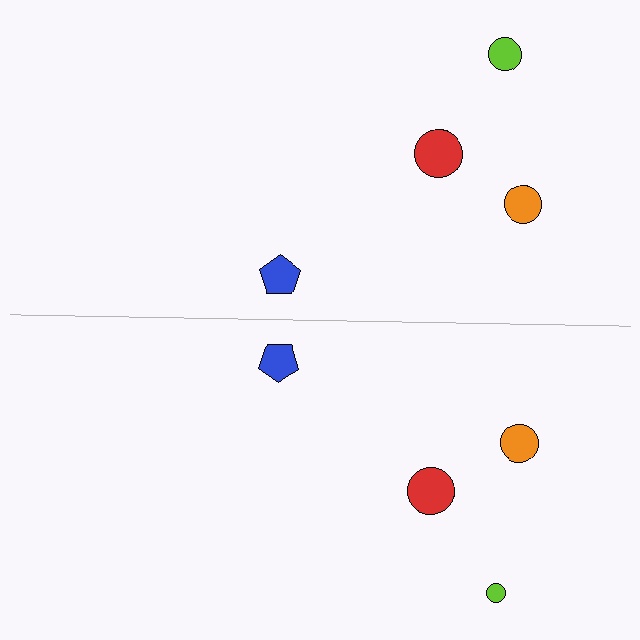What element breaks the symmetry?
The lime circle on the bottom side has a different size than its mirror counterpart.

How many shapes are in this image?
There are 8 shapes in this image.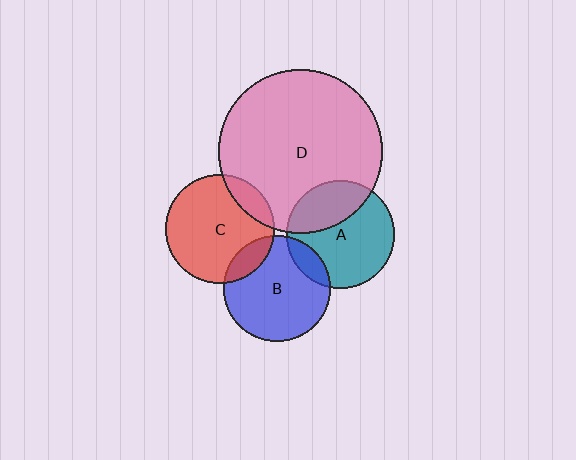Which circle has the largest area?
Circle D (pink).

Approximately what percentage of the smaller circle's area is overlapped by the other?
Approximately 15%.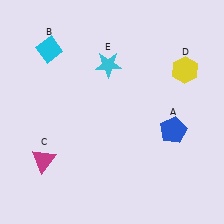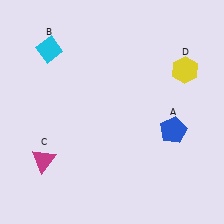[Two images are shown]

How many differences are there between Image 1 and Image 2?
There is 1 difference between the two images.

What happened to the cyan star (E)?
The cyan star (E) was removed in Image 2. It was in the top-left area of Image 1.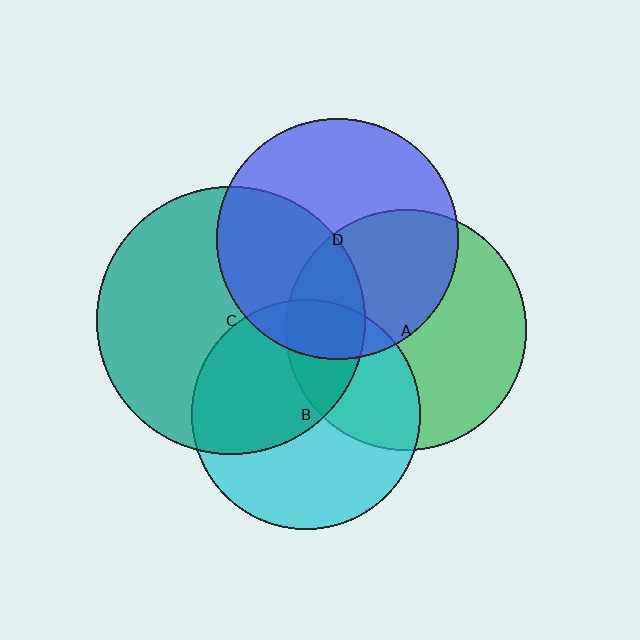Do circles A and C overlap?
Yes.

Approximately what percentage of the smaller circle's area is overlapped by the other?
Approximately 20%.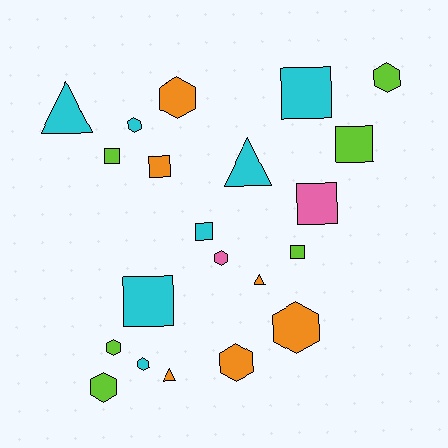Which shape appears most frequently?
Hexagon, with 9 objects.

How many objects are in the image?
There are 21 objects.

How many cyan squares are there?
There are 3 cyan squares.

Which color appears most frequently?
Cyan, with 7 objects.